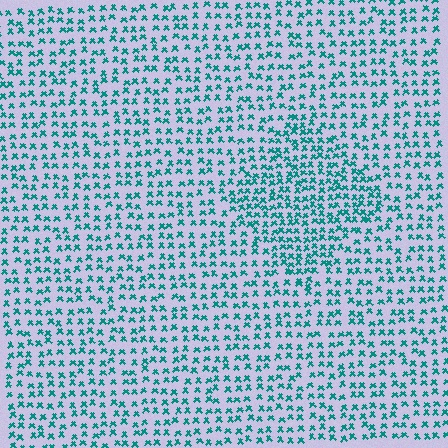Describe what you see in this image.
The image contains small teal elements arranged at two different densities. A diamond-shaped region is visible where the elements are more densely packed than the surrounding area.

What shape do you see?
I see a diamond.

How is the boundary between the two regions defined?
The boundary is defined by a change in element density (approximately 1.6x ratio). All elements are the same color, size, and shape.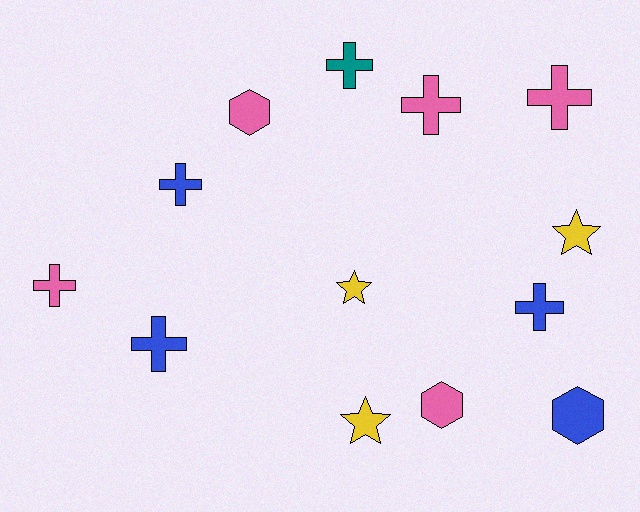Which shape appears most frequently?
Cross, with 7 objects.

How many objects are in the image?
There are 13 objects.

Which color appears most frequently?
Pink, with 5 objects.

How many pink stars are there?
There are no pink stars.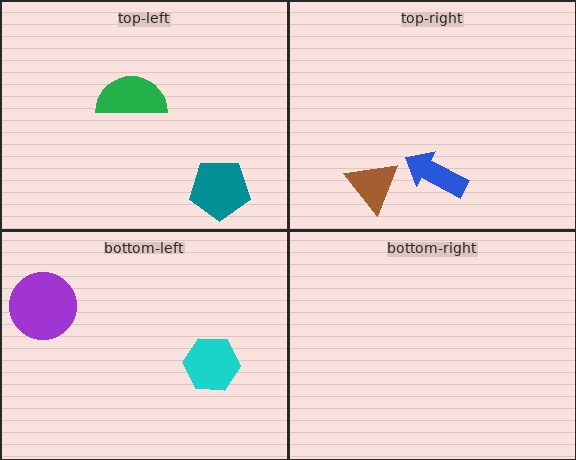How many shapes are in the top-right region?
2.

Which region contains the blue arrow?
The top-right region.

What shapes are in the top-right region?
The blue arrow, the brown triangle.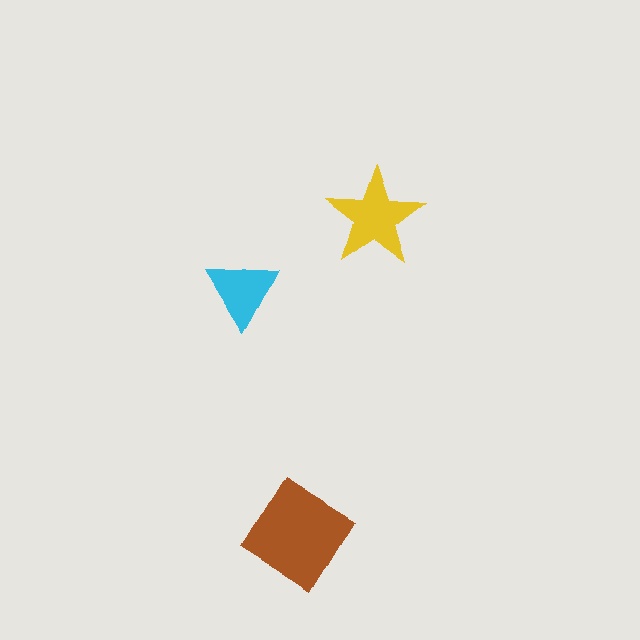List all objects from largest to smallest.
The brown diamond, the yellow star, the cyan triangle.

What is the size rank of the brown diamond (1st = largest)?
1st.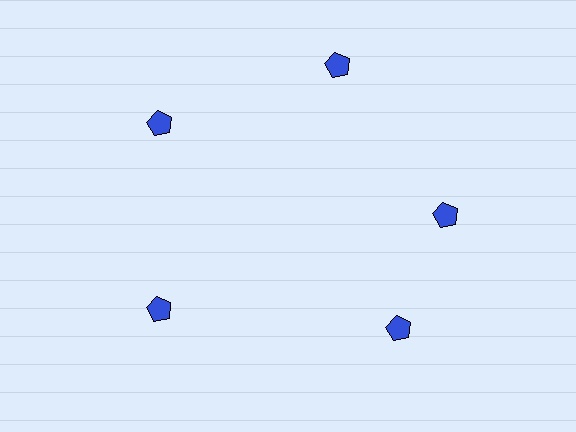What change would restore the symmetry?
The symmetry would be restored by rotating it back into even spacing with its neighbors so that all 5 pentagons sit at equal angles and equal distance from the center.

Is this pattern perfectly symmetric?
No. The 5 blue pentagons are arranged in a ring, but one element near the 5 o'clock position is rotated out of alignment along the ring, breaking the 5-fold rotational symmetry.